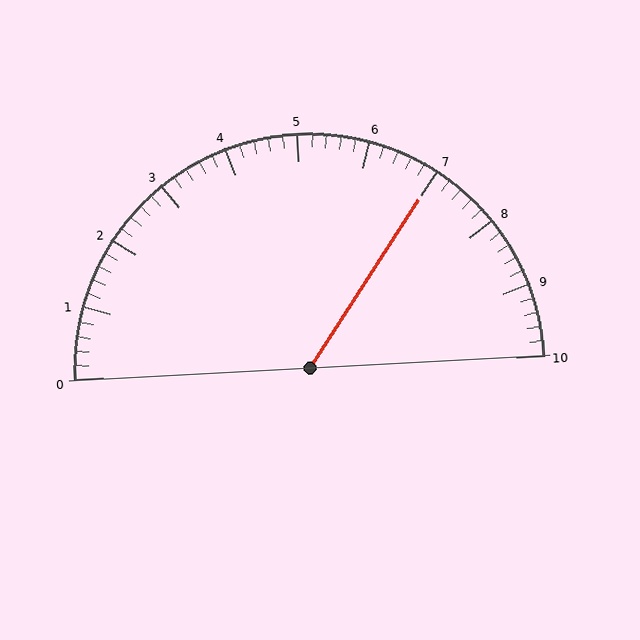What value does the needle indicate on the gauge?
The needle indicates approximately 7.0.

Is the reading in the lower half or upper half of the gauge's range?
The reading is in the upper half of the range (0 to 10).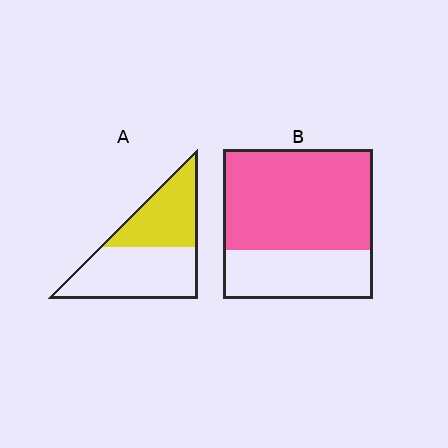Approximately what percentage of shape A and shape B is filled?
A is approximately 45% and B is approximately 65%.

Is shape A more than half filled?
No.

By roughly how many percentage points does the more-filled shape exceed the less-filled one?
By roughly 25 percentage points (B over A).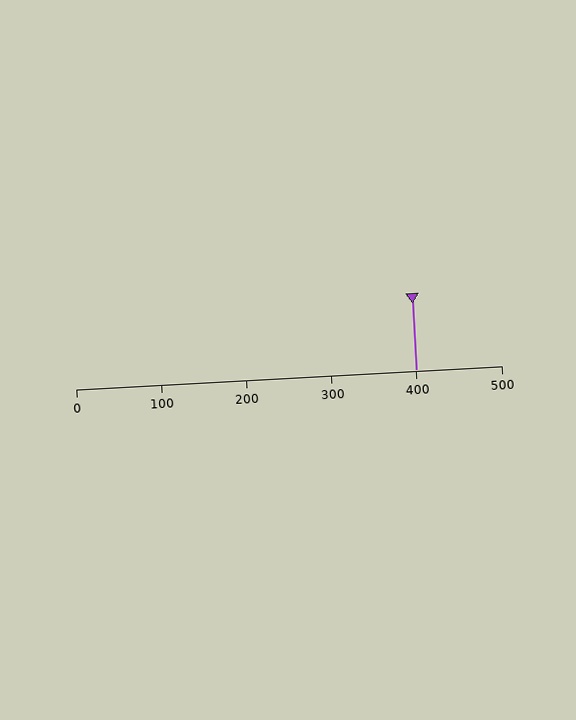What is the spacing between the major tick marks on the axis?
The major ticks are spaced 100 apart.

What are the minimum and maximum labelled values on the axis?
The axis runs from 0 to 500.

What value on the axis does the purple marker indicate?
The marker indicates approximately 400.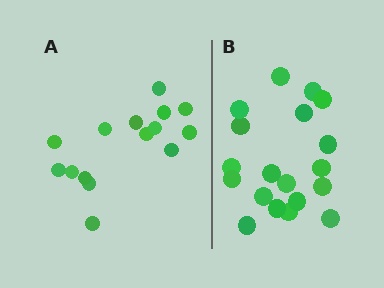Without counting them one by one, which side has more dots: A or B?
Region B (the right region) has more dots.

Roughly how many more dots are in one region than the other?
Region B has about 4 more dots than region A.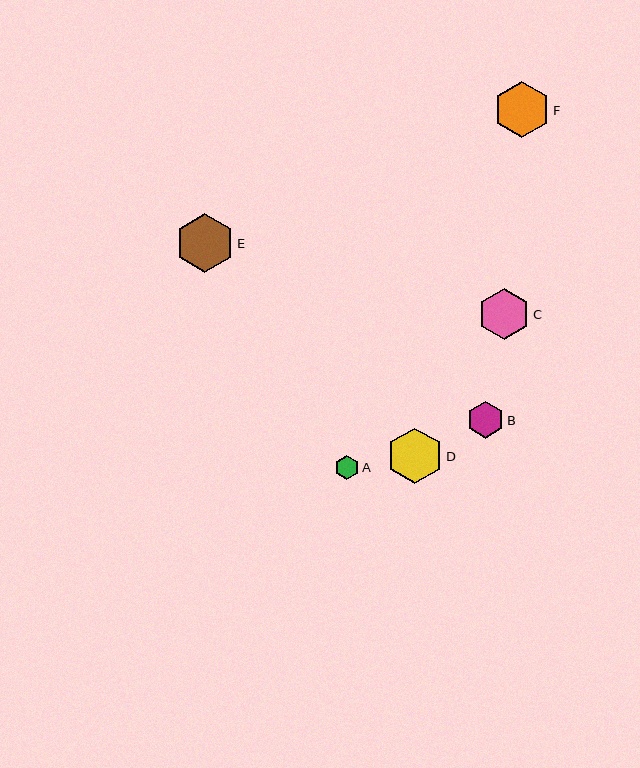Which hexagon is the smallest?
Hexagon A is the smallest with a size of approximately 24 pixels.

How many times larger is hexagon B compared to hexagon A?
Hexagon B is approximately 1.5 times the size of hexagon A.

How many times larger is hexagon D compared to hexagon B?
Hexagon D is approximately 1.5 times the size of hexagon B.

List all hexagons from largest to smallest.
From largest to smallest: E, F, D, C, B, A.